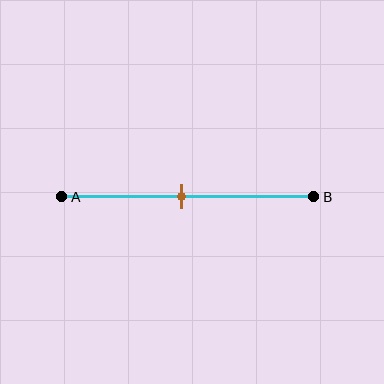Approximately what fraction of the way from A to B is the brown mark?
The brown mark is approximately 50% of the way from A to B.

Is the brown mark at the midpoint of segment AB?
Yes, the mark is approximately at the midpoint.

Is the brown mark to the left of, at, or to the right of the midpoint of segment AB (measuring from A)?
The brown mark is approximately at the midpoint of segment AB.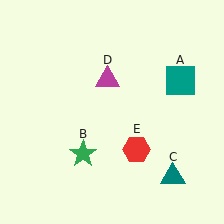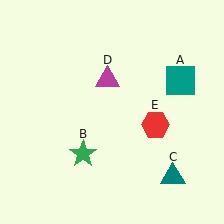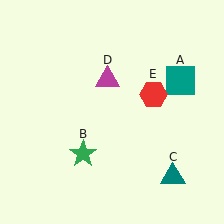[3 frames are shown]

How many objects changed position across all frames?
1 object changed position: red hexagon (object E).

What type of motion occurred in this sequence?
The red hexagon (object E) rotated counterclockwise around the center of the scene.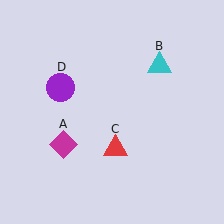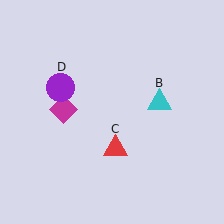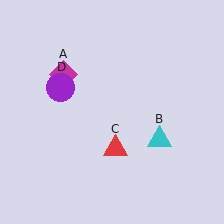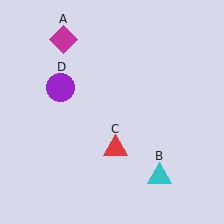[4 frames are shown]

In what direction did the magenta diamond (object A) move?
The magenta diamond (object A) moved up.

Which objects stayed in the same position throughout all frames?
Red triangle (object C) and purple circle (object D) remained stationary.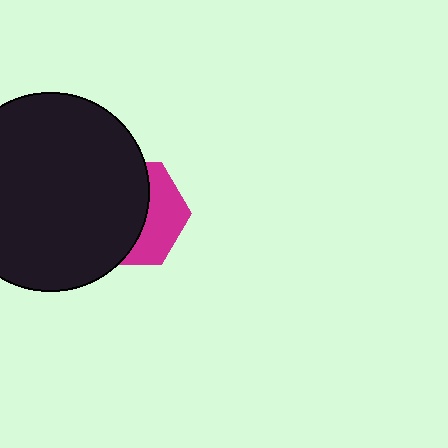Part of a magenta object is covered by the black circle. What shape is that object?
It is a hexagon.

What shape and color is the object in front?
The object in front is a black circle.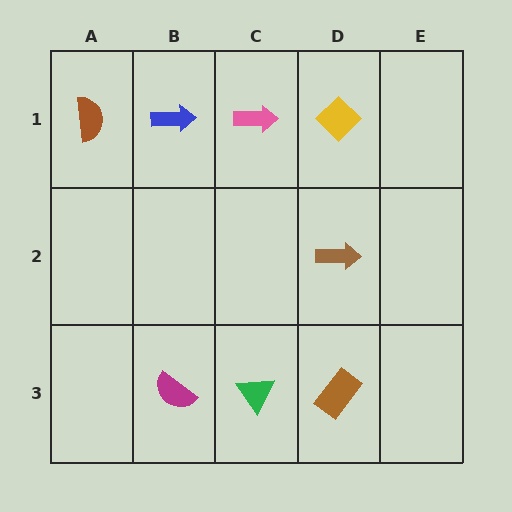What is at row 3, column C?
A green triangle.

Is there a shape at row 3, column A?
No, that cell is empty.